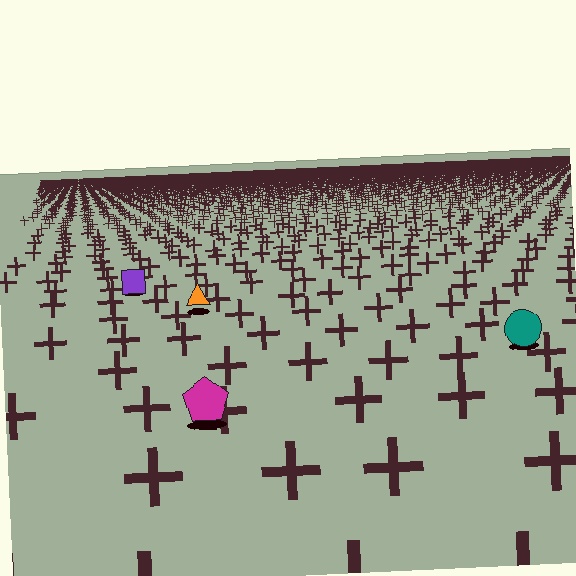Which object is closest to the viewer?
The magenta pentagon is closest. The texture marks near it are larger and more spread out.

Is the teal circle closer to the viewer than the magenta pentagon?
No. The magenta pentagon is closer — you can tell from the texture gradient: the ground texture is coarser near it.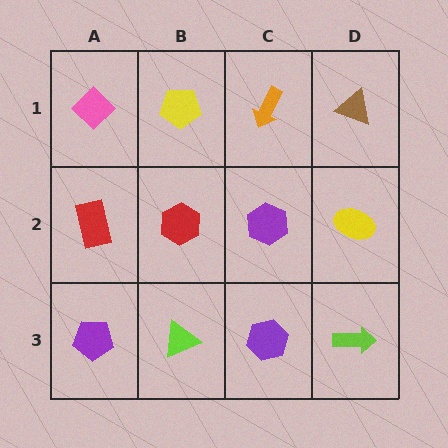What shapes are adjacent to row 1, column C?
A purple hexagon (row 2, column C), a yellow pentagon (row 1, column B), a brown triangle (row 1, column D).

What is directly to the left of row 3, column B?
A purple pentagon.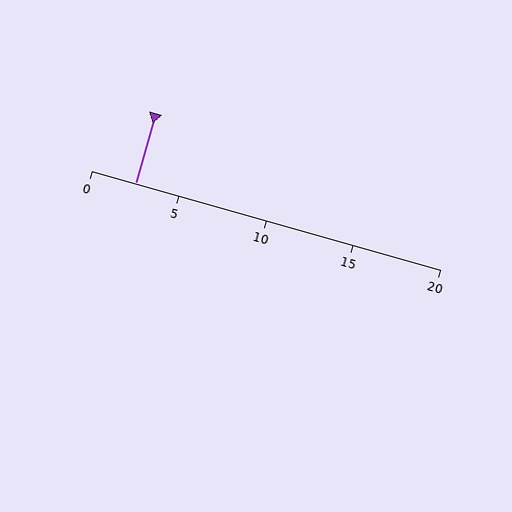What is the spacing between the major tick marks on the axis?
The major ticks are spaced 5 apart.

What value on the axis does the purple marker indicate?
The marker indicates approximately 2.5.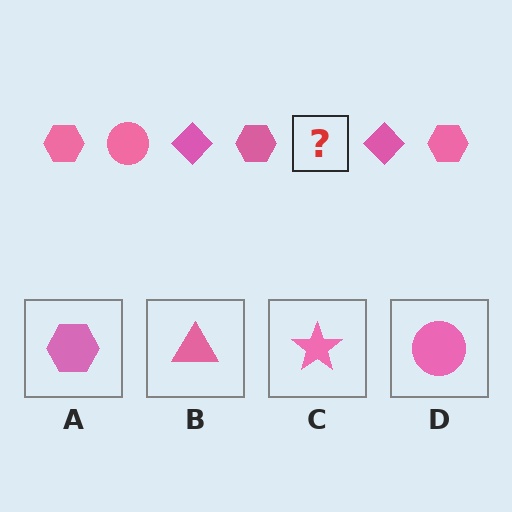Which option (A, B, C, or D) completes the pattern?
D.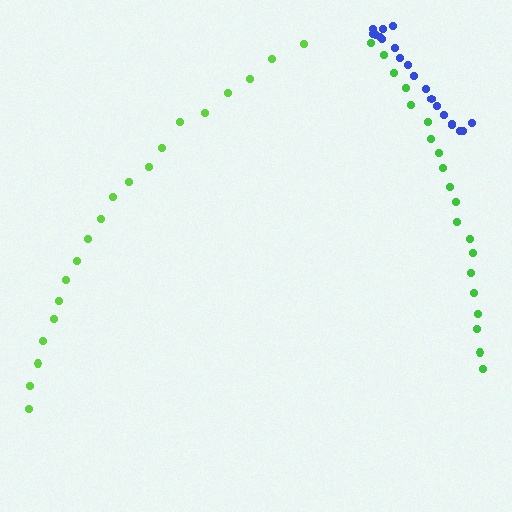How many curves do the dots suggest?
There are 3 distinct paths.